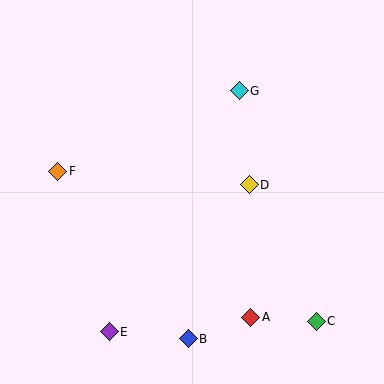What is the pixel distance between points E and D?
The distance between E and D is 203 pixels.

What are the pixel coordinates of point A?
Point A is at (251, 317).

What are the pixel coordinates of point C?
Point C is at (316, 321).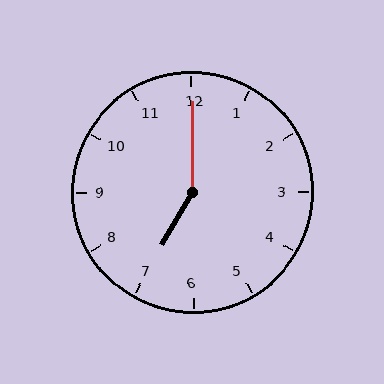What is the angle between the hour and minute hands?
Approximately 150 degrees.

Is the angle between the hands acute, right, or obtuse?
It is obtuse.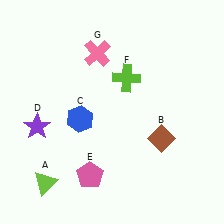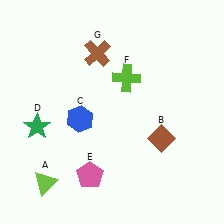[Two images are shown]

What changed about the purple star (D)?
In Image 1, D is purple. In Image 2, it changed to green.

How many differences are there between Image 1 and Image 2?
There are 2 differences between the two images.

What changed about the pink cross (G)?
In Image 1, G is pink. In Image 2, it changed to brown.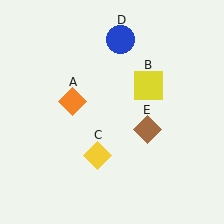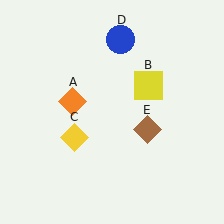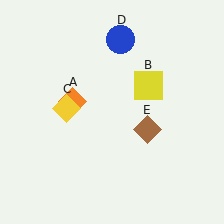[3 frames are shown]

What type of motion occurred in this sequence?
The yellow diamond (object C) rotated clockwise around the center of the scene.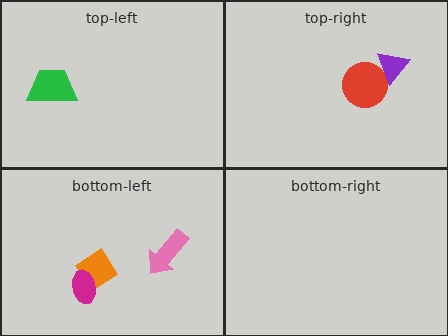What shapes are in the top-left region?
The green trapezoid.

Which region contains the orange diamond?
The bottom-left region.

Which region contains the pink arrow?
The bottom-left region.